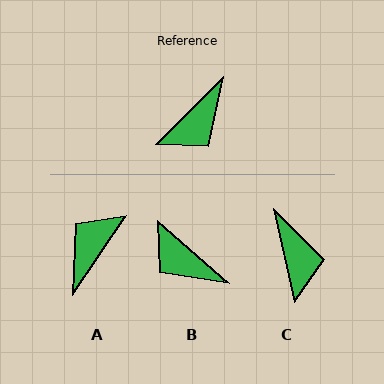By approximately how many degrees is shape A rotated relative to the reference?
Approximately 169 degrees clockwise.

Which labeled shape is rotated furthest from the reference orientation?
A, about 169 degrees away.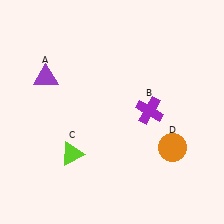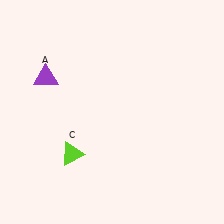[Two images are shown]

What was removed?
The purple cross (B), the orange circle (D) were removed in Image 2.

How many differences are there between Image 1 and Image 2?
There are 2 differences between the two images.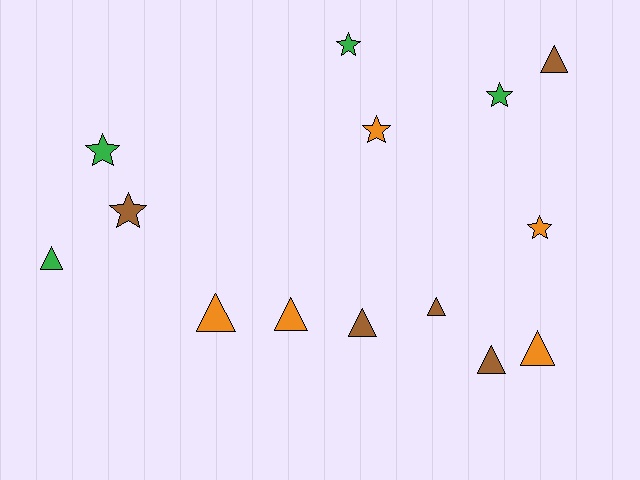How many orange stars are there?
There are 2 orange stars.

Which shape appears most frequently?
Triangle, with 8 objects.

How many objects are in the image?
There are 14 objects.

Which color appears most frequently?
Orange, with 5 objects.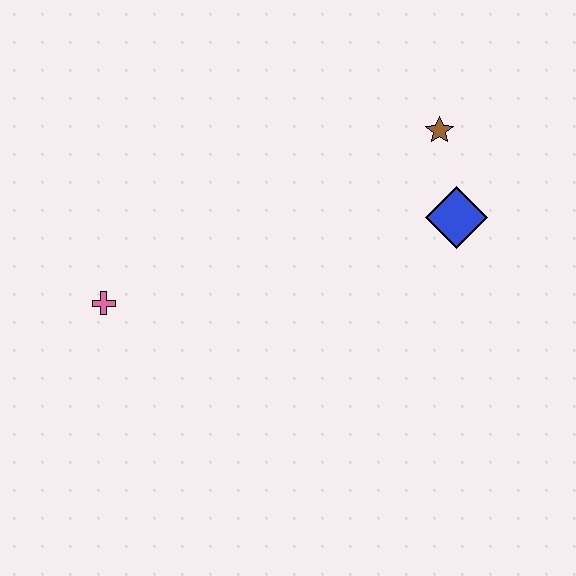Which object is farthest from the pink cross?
The brown star is farthest from the pink cross.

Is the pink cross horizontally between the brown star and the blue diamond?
No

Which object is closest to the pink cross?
The blue diamond is closest to the pink cross.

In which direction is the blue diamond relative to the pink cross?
The blue diamond is to the right of the pink cross.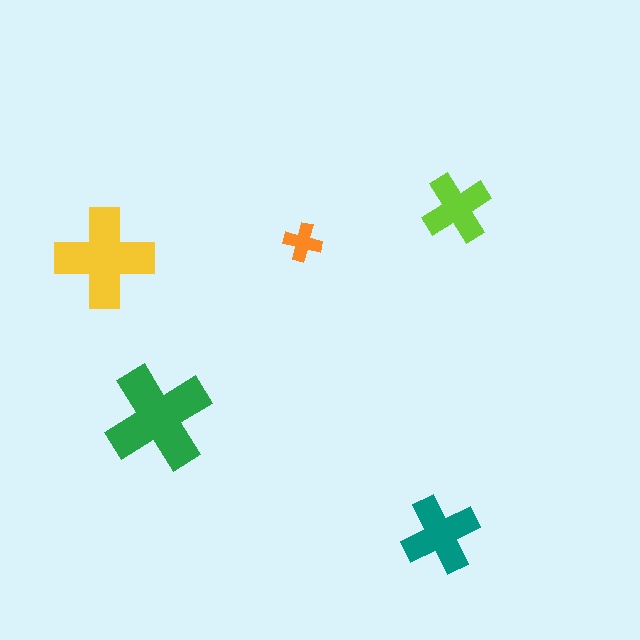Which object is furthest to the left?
The yellow cross is leftmost.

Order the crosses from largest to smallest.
the green one, the yellow one, the teal one, the lime one, the orange one.